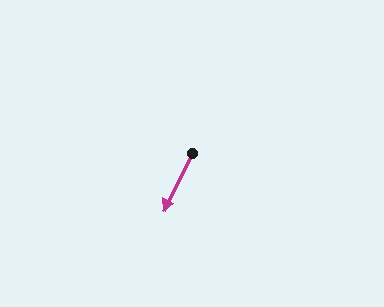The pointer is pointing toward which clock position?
Roughly 7 o'clock.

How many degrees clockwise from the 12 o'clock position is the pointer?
Approximately 207 degrees.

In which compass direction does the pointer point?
Southwest.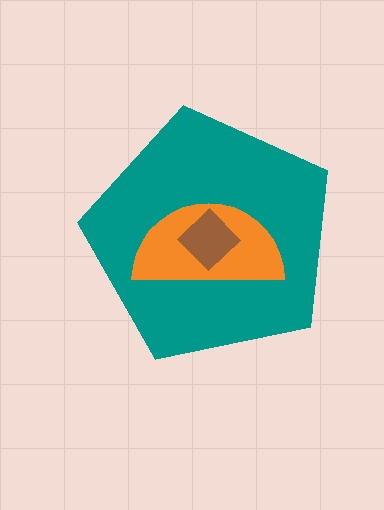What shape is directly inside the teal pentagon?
The orange semicircle.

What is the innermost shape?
The brown diamond.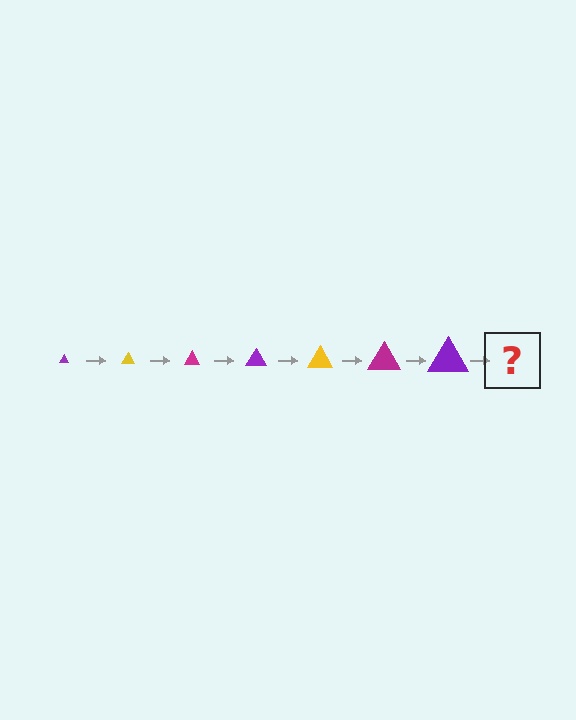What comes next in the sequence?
The next element should be a yellow triangle, larger than the previous one.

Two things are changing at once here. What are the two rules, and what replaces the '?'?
The two rules are that the triangle grows larger each step and the color cycles through purple, yellow, and magenta. The '?' should be a yellow triangle, larger than the previous one.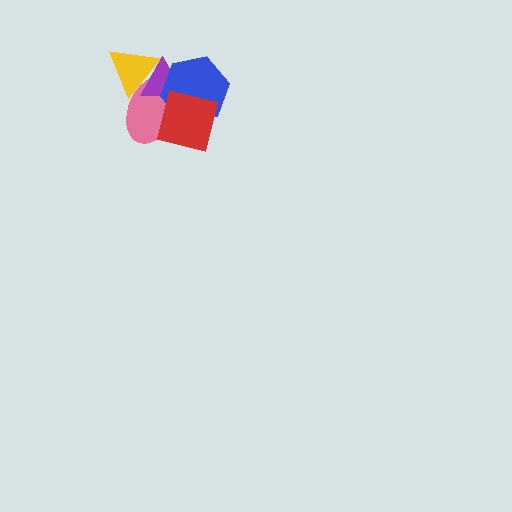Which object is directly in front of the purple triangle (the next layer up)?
The blue hexagon is directly in front of the purple triangle.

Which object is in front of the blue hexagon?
The red square is in front of the blue hexagon.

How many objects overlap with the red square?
3 objects overlap with the red square.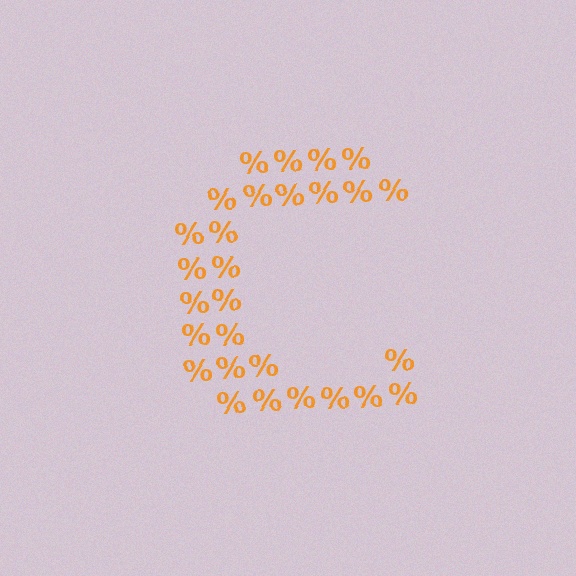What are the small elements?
The small elements are percent signs.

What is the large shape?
The large shape is the letter C.